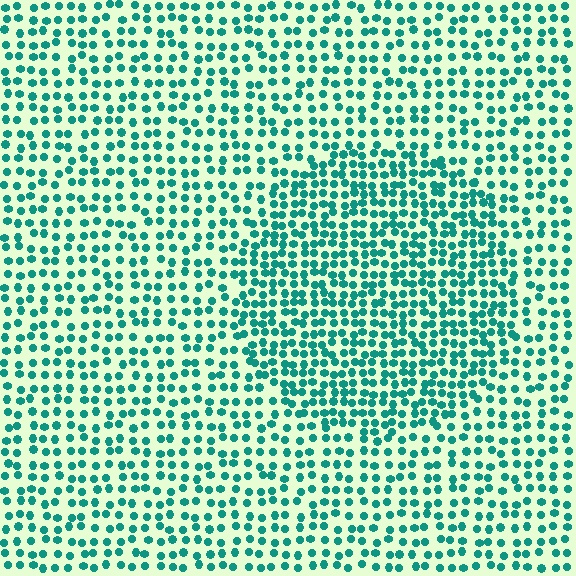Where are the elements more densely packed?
The elements are more densely packed inside the circle boundary.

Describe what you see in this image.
The image contains small teal elements arranged at two different densities. A circle-shaped region is visible where the elements are more densely packed than the surrounding area.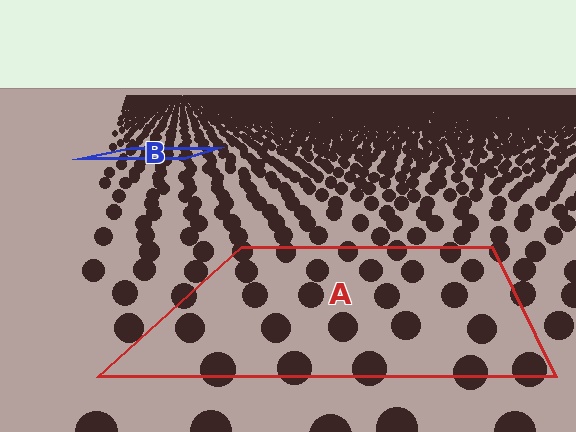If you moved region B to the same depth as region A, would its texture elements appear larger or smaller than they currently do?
They would appear larger. At a closer depth, the same texture elements are projected at a bigger on-screen size.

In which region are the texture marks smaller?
The texture marks are smaller in region B, because it is farther away.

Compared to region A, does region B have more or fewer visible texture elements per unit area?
Region B has more texture elements per unit area — they are packed more densely because it is farther away.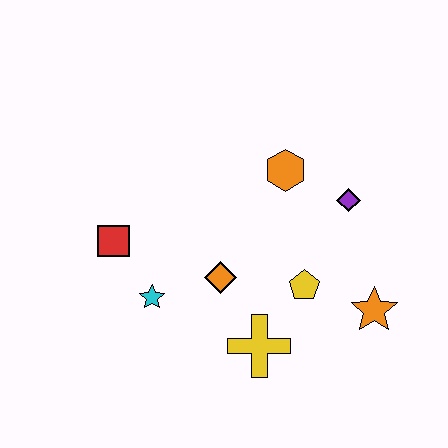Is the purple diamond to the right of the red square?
Yes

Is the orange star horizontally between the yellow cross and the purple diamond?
No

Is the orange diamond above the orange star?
Yes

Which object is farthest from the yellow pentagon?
The red square is farthest from the yellow pentagon.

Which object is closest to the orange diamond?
The cyan star is closest to the orange diamond.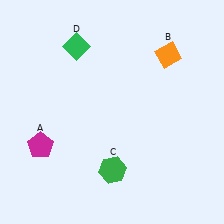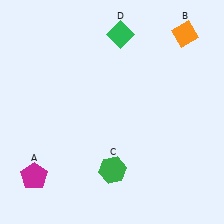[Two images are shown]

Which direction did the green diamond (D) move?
The green diamond (D) moved right.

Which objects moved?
The objects that moved are: the magenta pentagon (A), the orange diamond (B), the green diamond (D).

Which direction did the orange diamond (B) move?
The orange diamond (B) moved up.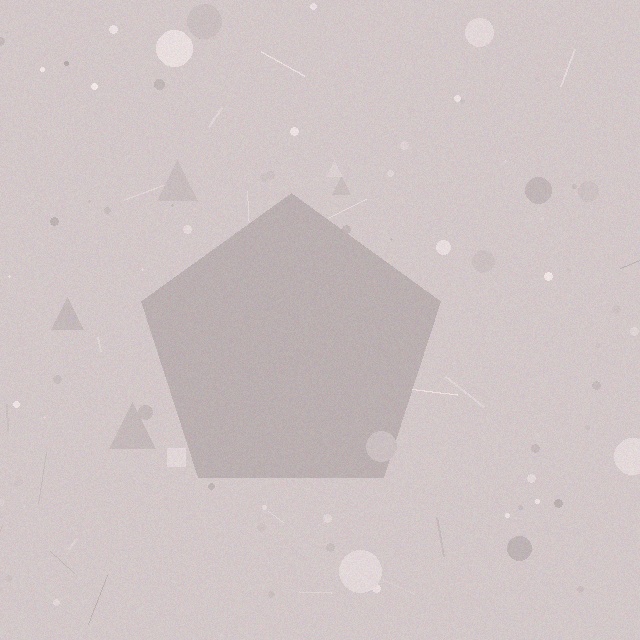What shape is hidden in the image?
A pentagon is hidden in the image.